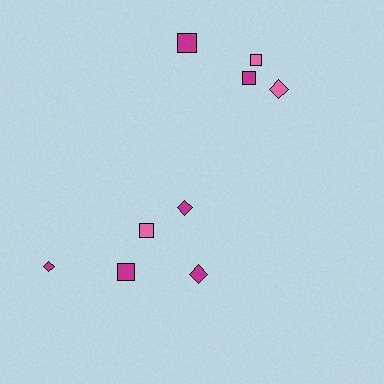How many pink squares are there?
There are 2 pink squares.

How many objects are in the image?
There are 9 objects.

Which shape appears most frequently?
Square, with 5 objects.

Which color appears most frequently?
Magenta, with 6 objects.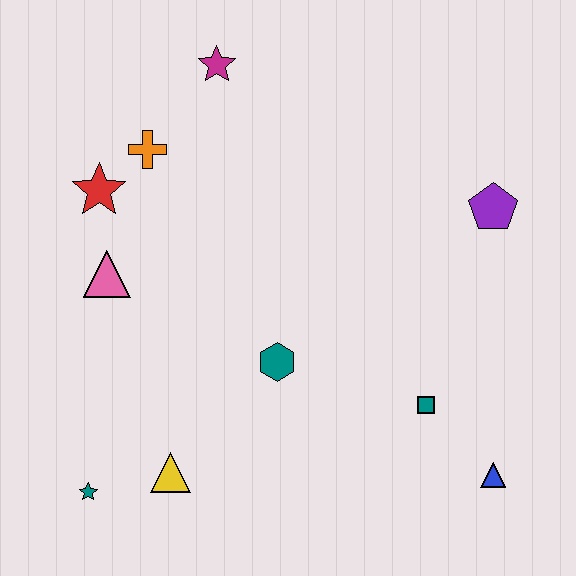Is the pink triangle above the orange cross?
No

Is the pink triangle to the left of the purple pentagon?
Yes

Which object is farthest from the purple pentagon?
The teal star is farthest from the purple pentagon.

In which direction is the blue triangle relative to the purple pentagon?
The blue triangle is below the purple pentagon.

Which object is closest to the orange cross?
The red star is closest to the orange cross.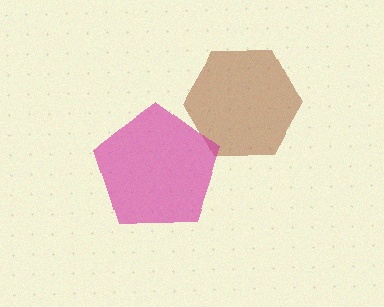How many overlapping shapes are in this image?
There are 2 overlapping shapes in the image.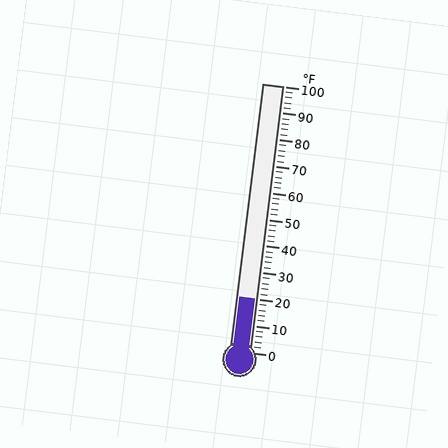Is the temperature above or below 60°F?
The temperature is below 60°F.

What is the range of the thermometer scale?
The thermometer scale ranges from 0°F to 100°F.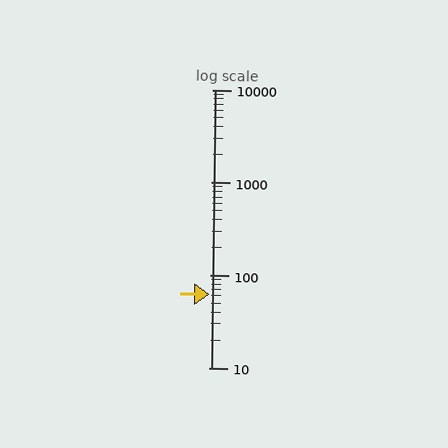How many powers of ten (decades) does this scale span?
The scale spans 3 decades, from 10 to 10000.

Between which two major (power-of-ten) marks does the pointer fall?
The pointer is between 10 and 100.